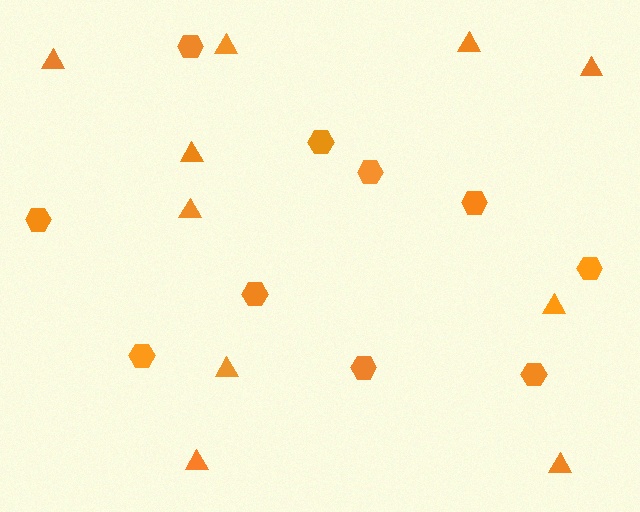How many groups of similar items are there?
There are 2 groups: one group of triangles (10) and one group of hexagons (10).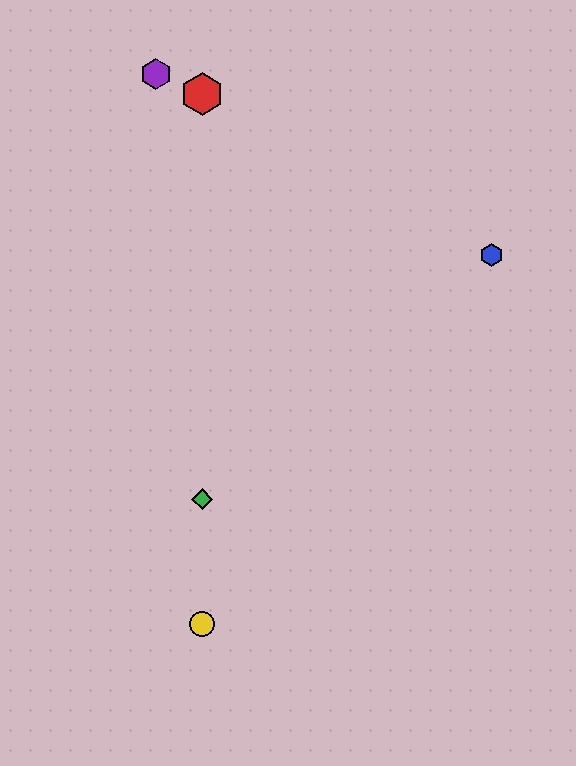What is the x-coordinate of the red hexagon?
The red hexagon is at x≈202.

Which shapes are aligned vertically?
The red hexagon, the green diamond, the yellow circle are aligned vertically.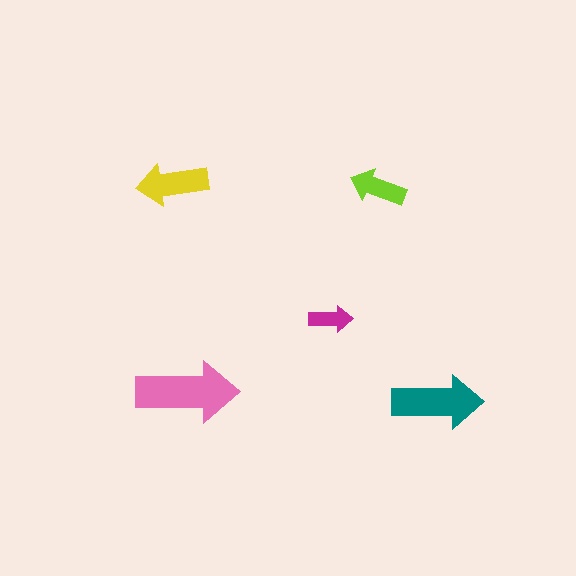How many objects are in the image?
There are 5 objects in the image.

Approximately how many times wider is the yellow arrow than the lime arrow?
About 1.5 times wider.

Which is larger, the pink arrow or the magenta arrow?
The pink one.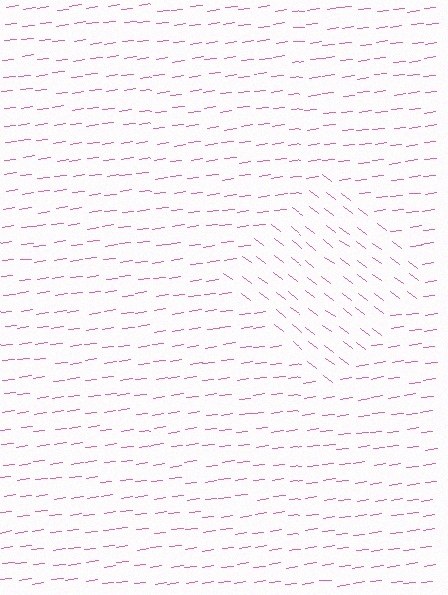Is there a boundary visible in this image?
Yes, there is a texture boundary formed by a change in line orientation.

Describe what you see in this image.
The image is filled with small pink line segments. A diamond region in the image has lines oriented differently from the surrounding lines, creating a visible texture boundary.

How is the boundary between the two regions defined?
The boundary is defined purely by a change in line orientation (approximately 45 degrees difference). All lines are the same color and thickness.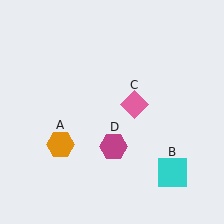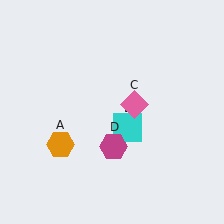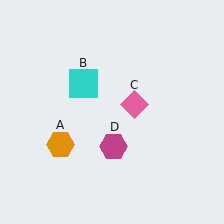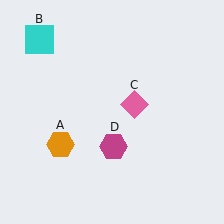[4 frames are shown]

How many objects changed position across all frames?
1 object changed position: cyan square (object B).